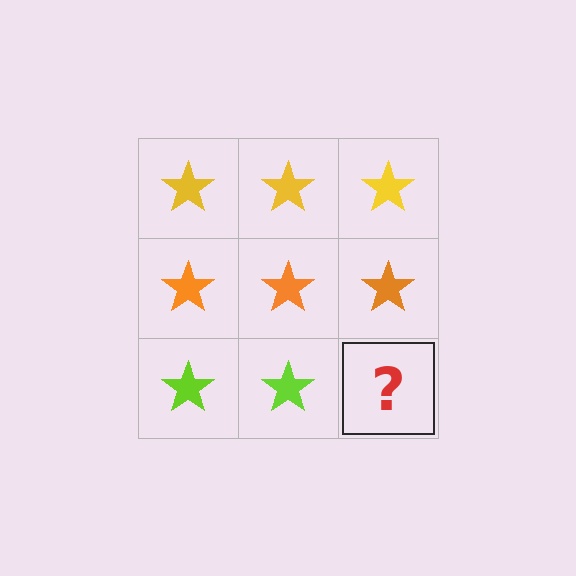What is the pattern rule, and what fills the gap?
The rule is that each row has a consistent color. The gap should be filled with a lime star.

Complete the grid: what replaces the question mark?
The question mark should be replaced with a lime star.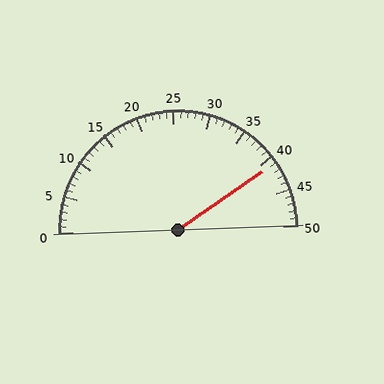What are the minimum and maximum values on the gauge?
The gauge ranges from 0 to 50.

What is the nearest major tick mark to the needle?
The nearest major tick mark is 40.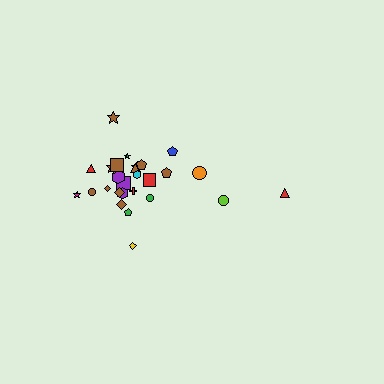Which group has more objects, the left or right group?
The left group.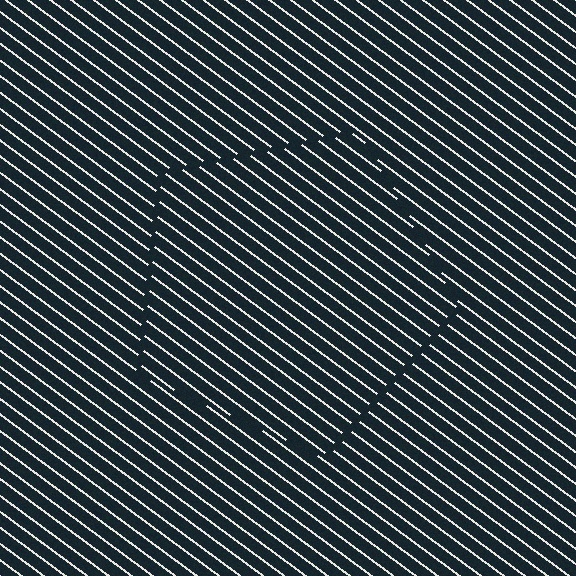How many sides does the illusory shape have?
5 sides — the line-ends trace a pentagon.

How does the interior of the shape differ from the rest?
The interior of the shape contains the same grating, shifted by half a period — the contour is defined by the phase discontinuity where line-ends from the inner and outer gratings abut.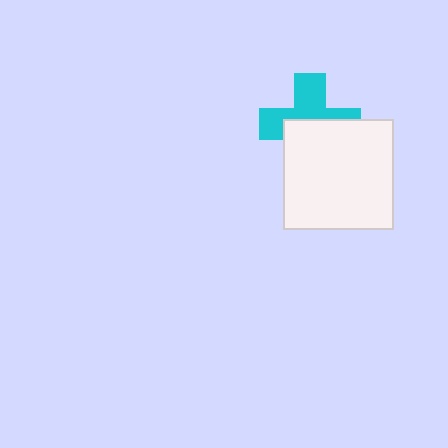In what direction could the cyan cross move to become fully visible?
The cyan cross could move up. That would shift it out from behind the white square entirely.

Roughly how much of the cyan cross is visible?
About half of it is visible (roughly 51%).